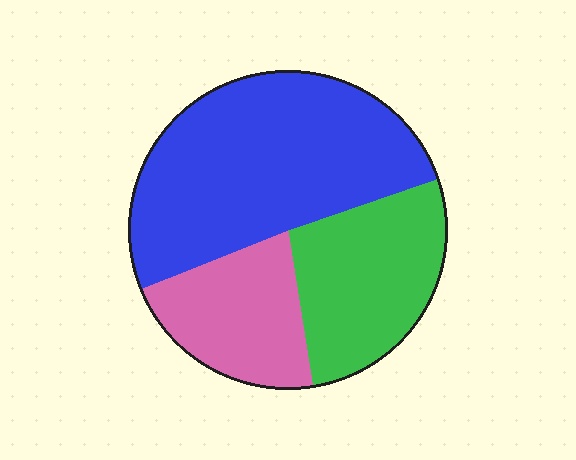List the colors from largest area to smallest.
From largest to smallest: blue, green, pink.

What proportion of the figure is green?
Green takes up about one quarter (1/4) of the figure.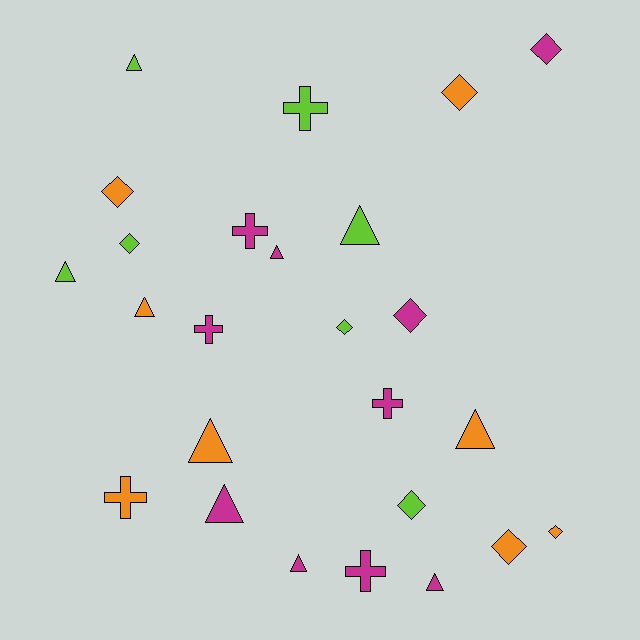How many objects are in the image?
There are 25 objects.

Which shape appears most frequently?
Triangle, with 10 objects.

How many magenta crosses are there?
There are 4 magenta crosses.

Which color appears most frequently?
Magenta, with 10 objects.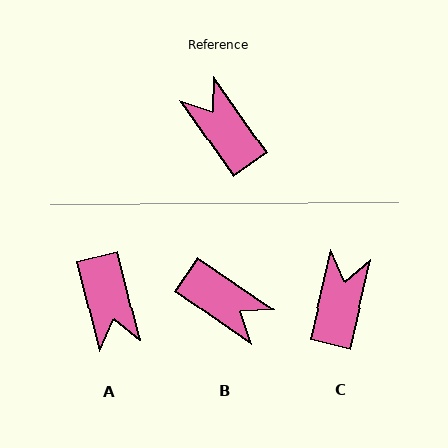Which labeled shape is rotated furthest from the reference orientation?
B, about 160 degrees away.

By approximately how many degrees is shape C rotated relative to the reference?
Approximately 48 degrees clockwise.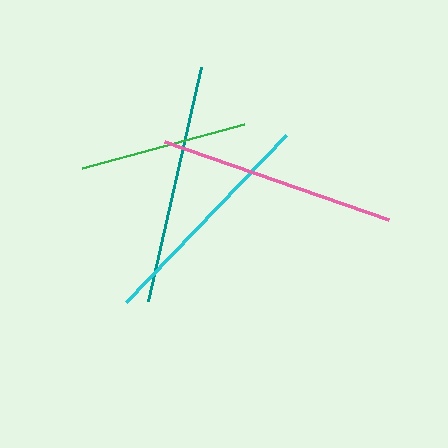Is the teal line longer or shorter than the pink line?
The teal line is longer than the pink line.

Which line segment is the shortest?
The green line is the shortest at approximately 169 pixels.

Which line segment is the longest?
The teal line is the longest at approximately 240 pixels.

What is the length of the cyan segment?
The cyan segment is approximately 231 pixels long.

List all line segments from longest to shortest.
From longest to shortest: teal, pink, cyan, green.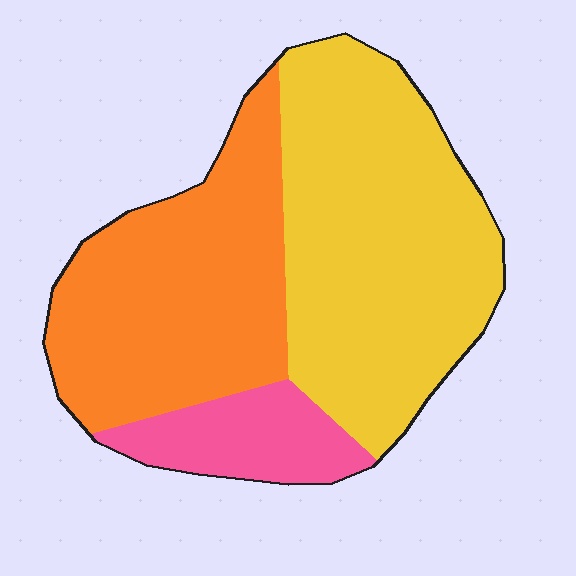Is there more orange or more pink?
Orange.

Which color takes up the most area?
Yellow, at roughly 50%.